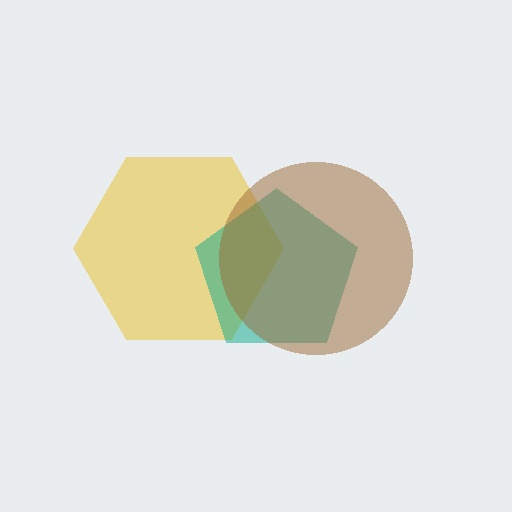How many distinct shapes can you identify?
There are 3 distinct shapes: a yellow hexagon, a teal pentagon, a brown circle.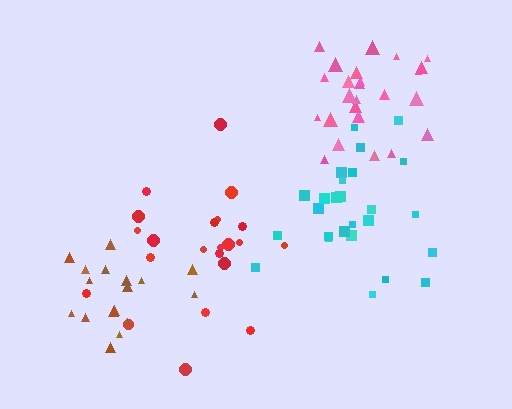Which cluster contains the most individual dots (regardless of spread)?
Cyan (26).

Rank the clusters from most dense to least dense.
pink, brown, cyan, red.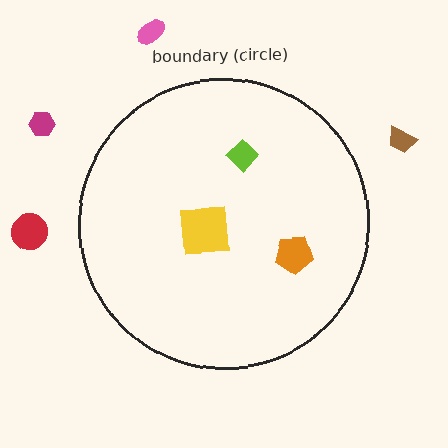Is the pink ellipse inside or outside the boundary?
Outside.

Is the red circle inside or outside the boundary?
Outside.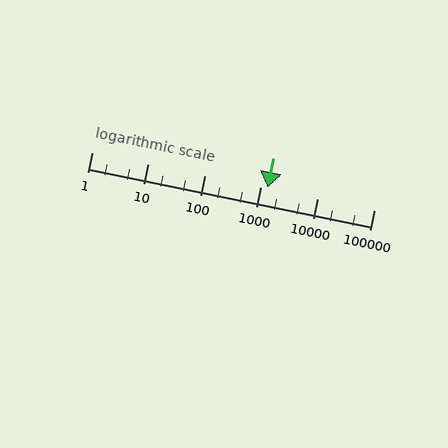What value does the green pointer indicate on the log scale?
The pointer indicates approximately 1300.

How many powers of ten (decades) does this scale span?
The scale spans 5 decades, from 1 to 100000.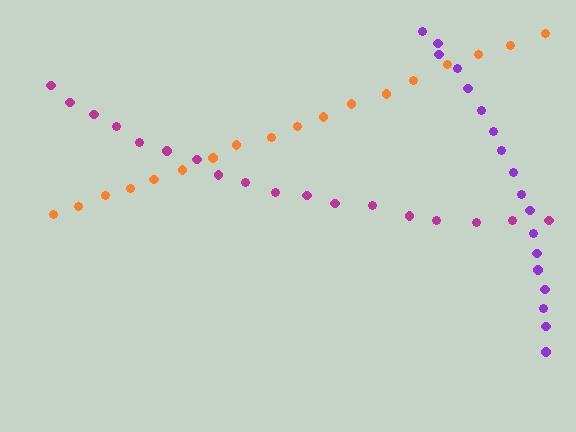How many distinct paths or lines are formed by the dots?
There are 3 distinct paths.